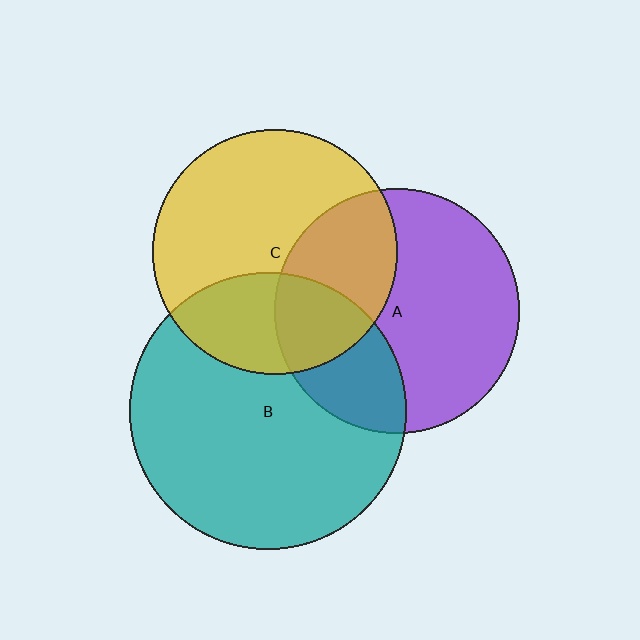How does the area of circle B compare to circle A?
Approximately 1.3 times.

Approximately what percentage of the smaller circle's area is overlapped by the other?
Approximately 35%.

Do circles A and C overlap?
Yes.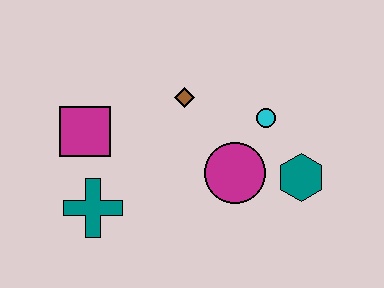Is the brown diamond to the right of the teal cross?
Yes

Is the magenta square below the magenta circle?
No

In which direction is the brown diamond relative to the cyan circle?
The brown diamond is to the left of the cyan circle.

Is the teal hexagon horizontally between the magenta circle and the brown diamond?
No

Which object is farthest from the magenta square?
The teal hexagon is farthest from the magenta square.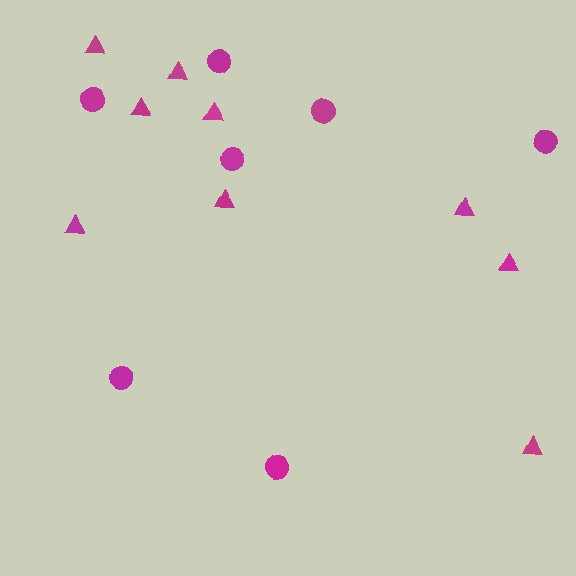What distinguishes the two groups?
There are 2 groups: one group of triangles (9) and one group of circles (7).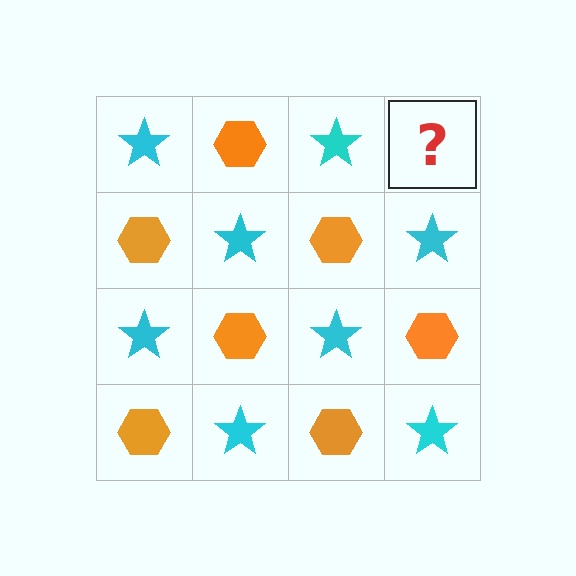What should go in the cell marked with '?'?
The missing cell should contain an orange hexagon.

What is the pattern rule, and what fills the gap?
The rule is that it alternates cyan star and orange hexagon in a checkerboard pattern. The gap should be filled with an orange hexagon.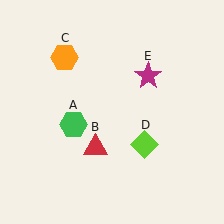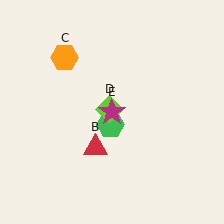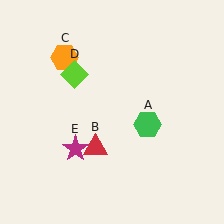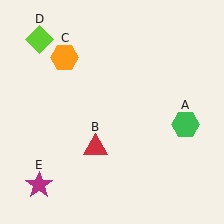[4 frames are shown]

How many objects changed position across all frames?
3 objects changed position: green hexagon (object A), lime diamond (object D), magenta star (object E).